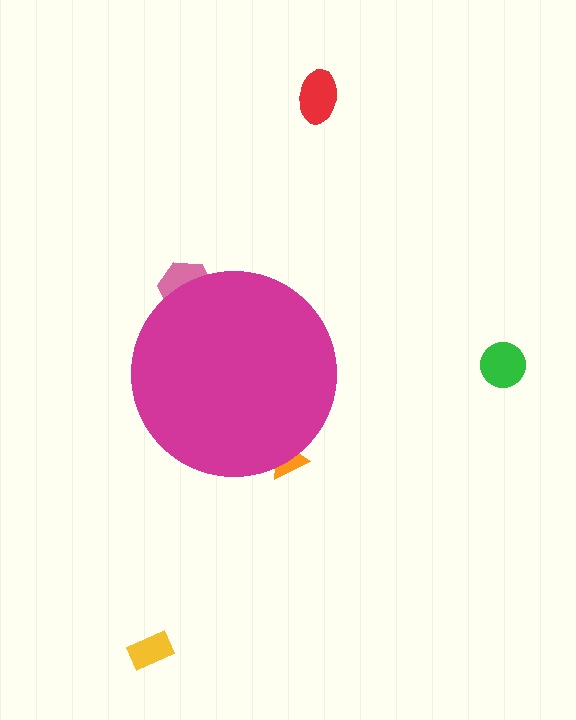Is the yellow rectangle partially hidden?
No, the yellow rectangle is fully visible.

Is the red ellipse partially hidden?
No, the red ellipse is fully visible.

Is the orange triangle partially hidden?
Yes, the orange triangle is partially hidden behind the magenta circle.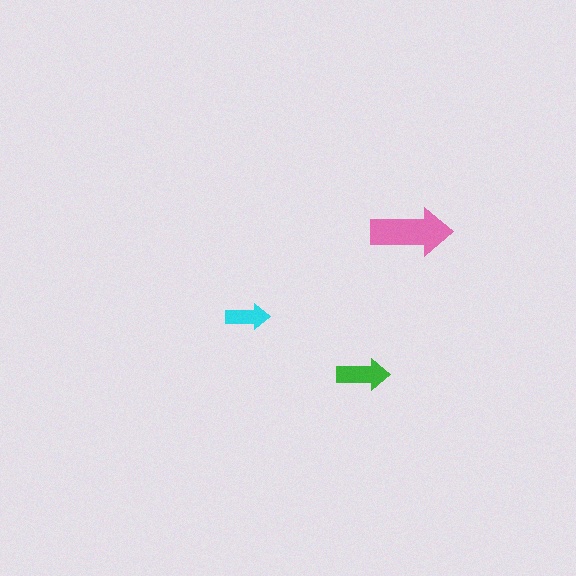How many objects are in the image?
There are 3 objects in the image.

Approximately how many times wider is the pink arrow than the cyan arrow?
About 2 times wider.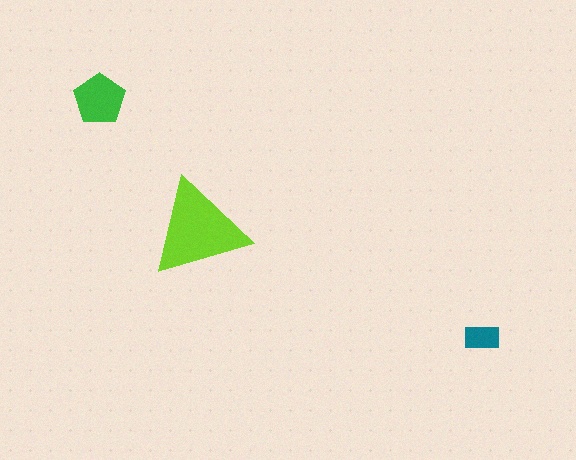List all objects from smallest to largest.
The teal rectangle, the green pentagon, the lime triangle.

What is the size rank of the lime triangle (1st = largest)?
1st.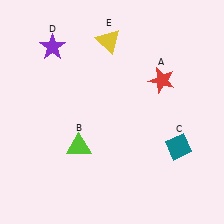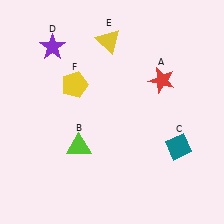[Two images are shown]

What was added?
A yellow pentagon (F) was added in Image 2.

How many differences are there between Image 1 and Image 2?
There is 1 difference between the two images.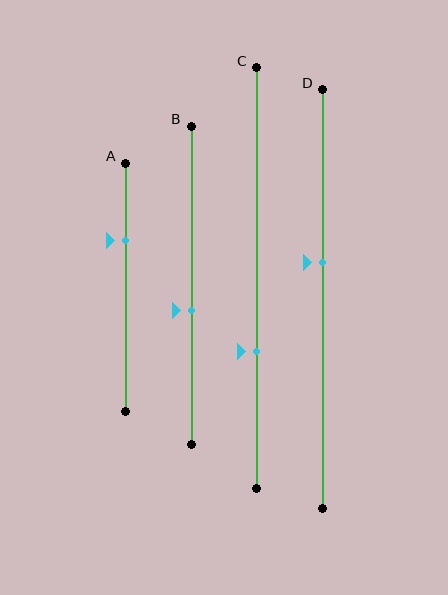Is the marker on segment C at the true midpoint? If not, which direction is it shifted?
No, the marker on segment C is shifted downward by about 17% of the segment length.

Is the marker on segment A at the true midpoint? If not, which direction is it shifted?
No, the marker on segment A is shifted upward by about 19% of the segment length.